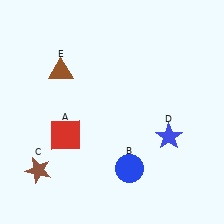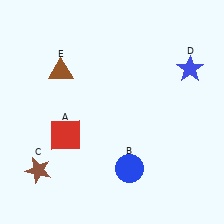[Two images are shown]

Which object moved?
The blue star (D) moved up.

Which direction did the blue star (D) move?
The blue star (D) moved up.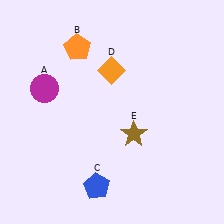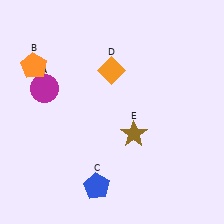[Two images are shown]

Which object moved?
The orange pentagon (B) moved left.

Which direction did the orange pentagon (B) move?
The orange pentagon (B) moved left.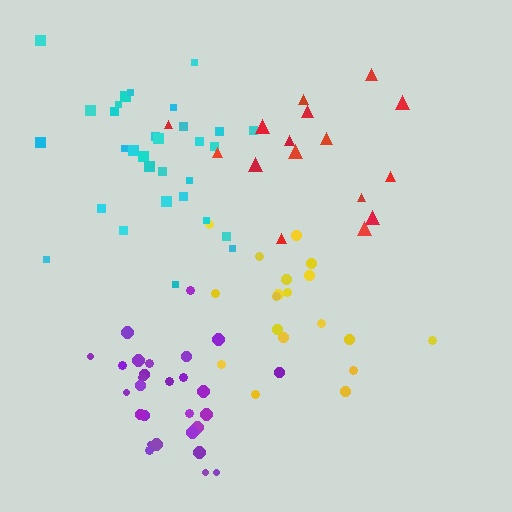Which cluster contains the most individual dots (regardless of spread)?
Cyan (31).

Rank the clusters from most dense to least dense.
purple, cyan, red, yellow.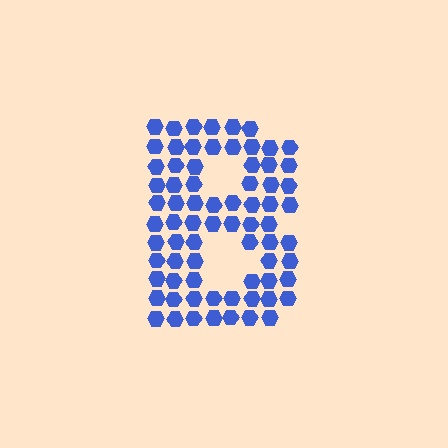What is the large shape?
The large shape is the letter B.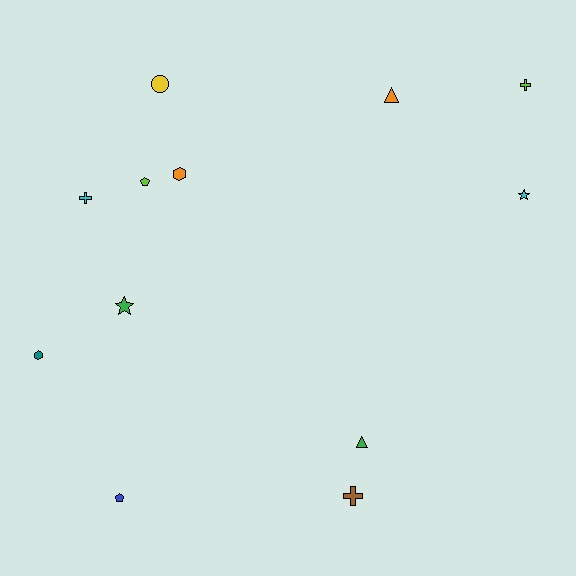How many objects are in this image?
There are 12 objects.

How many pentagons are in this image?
There are 2 pentagons.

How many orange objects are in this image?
There are 2 orange objects.